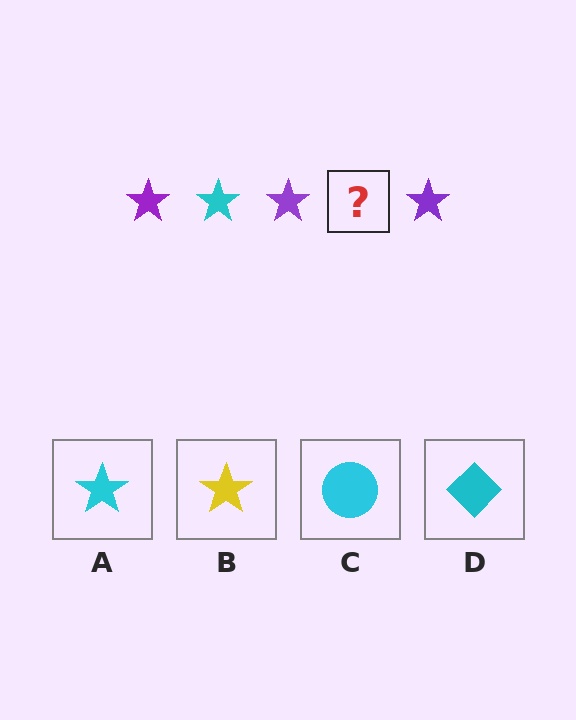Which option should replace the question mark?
Option A.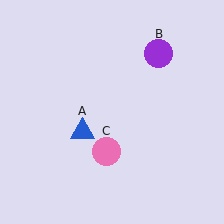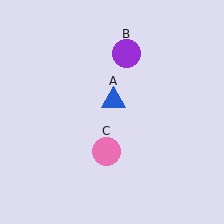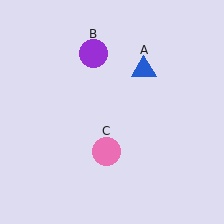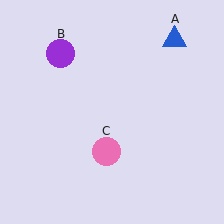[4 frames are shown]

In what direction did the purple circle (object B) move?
The purple circle (object B) moved left.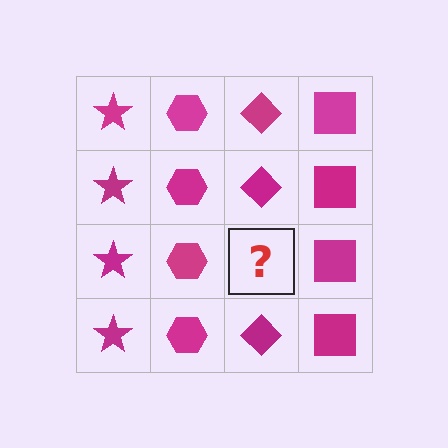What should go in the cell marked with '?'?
The missing cell should contain a magenta diamond.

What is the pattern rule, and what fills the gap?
The rule is that each column has a consistent shape. The gap should be filled with a magenta diamond.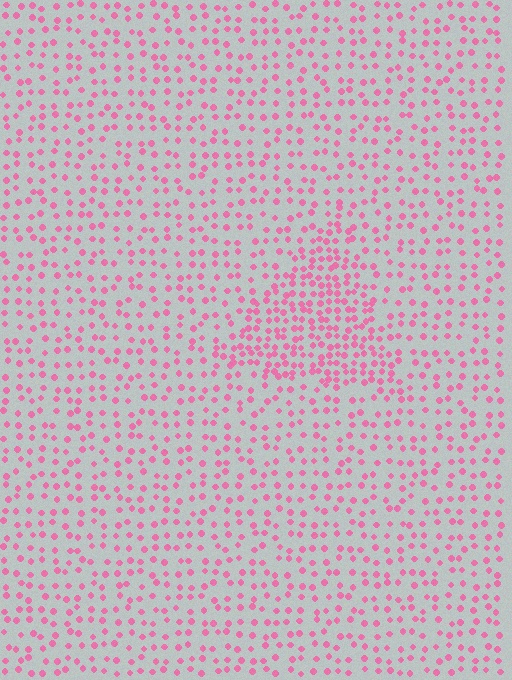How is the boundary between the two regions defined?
The boundary is defined by a change in element density (approximately 2.0x ratio). All elements are the same color, size, and shape.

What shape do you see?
I see a triangle.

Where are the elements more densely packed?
The elements are more densely packed inside the triangle boundary.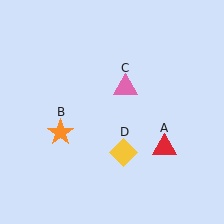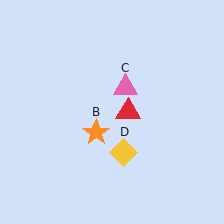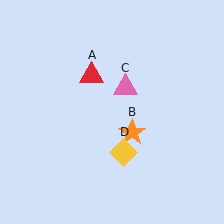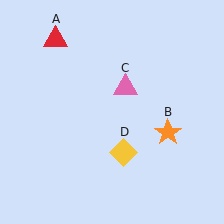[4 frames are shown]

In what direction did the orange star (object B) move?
The orange star (object B) moved right.